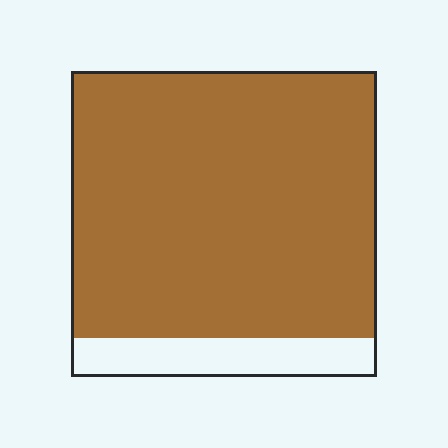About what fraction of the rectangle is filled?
About seven eighths (7/8).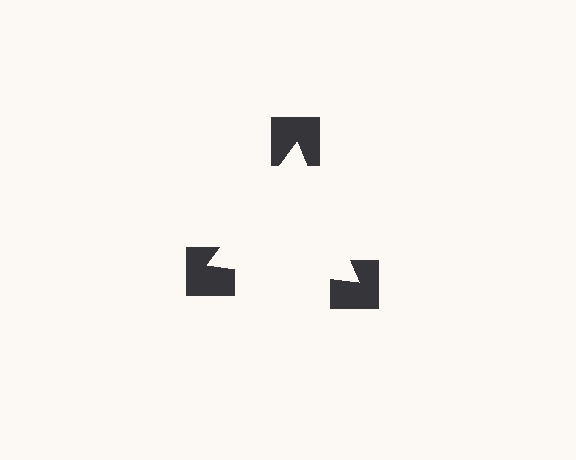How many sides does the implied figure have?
3 sides.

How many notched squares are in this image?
There are 3 — one at each vertex of the illusory triangle.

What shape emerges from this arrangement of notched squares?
An illusory triangle — its edges are inferred from the aligned wedge cuts in the notched squares, not physically drawn.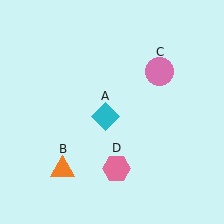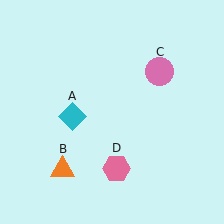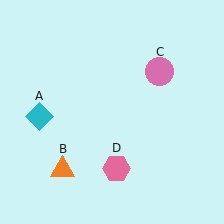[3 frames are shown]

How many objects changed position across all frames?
1 object changed position: cyan diamond (object A).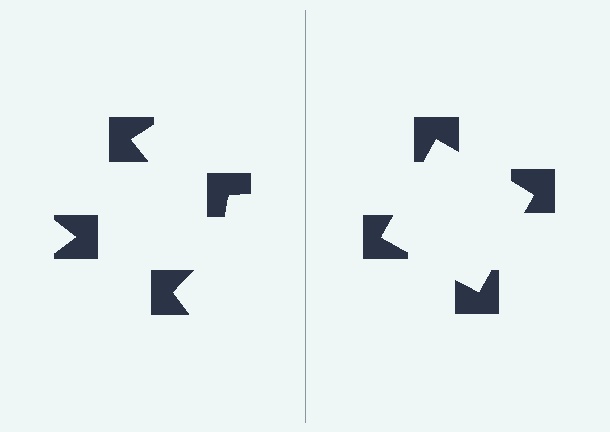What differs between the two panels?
The notched squares are positioned identically on both sides; only the wedge orientations differ. On the right they align to a square; on the left they are misaligned.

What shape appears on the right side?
An illusory square.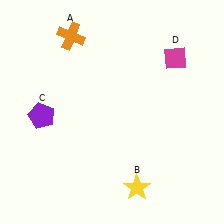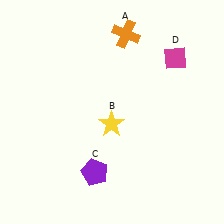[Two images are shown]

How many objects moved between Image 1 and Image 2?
3 objects moved between the two images.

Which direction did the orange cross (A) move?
The orange cross (A) moved right.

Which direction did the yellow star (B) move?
The yellow star (B) moved up.